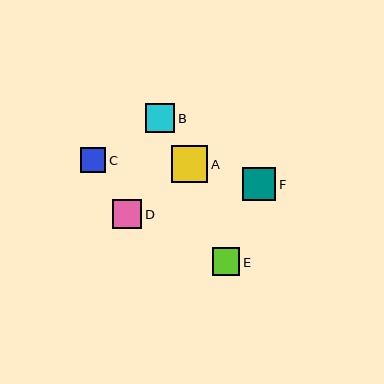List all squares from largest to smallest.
From largest to smallest: A, F, B, D, E, C.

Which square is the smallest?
Square C is the smallest with a size of approximately 25 pixels.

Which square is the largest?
Square A is the largest with a size of approximately 37 pixels.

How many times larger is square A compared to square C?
Square A is approximately 1.4 times the size of square C.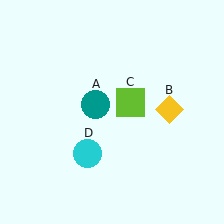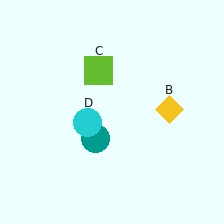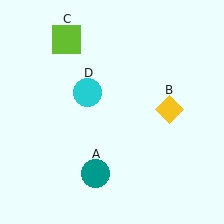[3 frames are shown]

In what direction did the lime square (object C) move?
The lime square (object C) moved up and to the left.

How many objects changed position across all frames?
3 objects changed position: teal circle (object A), lime square (object C), cyan circle (object D).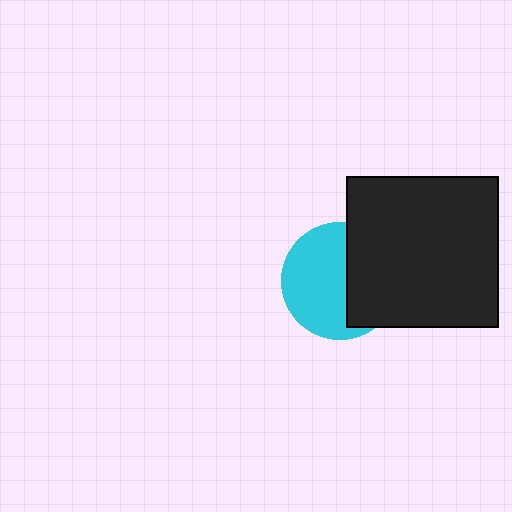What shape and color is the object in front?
The object in front is a black square.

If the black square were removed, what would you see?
You would see the complete cyan circle.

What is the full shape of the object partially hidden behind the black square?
The partially hidden object is a cyan circle.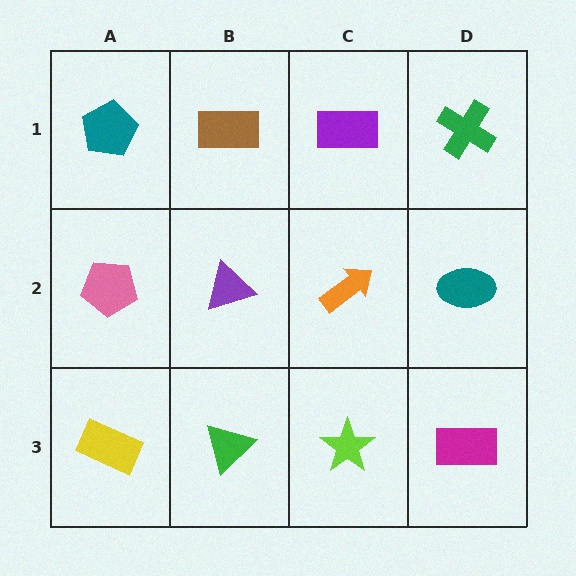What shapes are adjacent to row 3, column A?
A pink pentagon (row 2, column A), a green triangle (row 3, column B).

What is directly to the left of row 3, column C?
A green triangle.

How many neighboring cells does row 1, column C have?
3.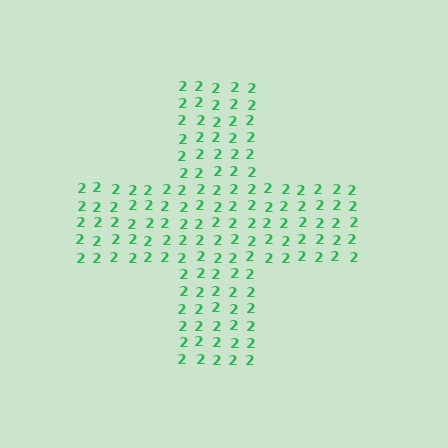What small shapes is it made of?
It is made of small digit 2's.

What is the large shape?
The large shape is a cross.